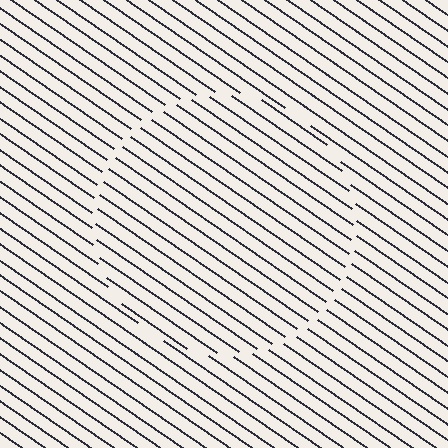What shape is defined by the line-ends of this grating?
An illusory circle. The interior of the shape contains the same grating, shifted by half a period — the contour is defined by the phase discontinuity where line-ends from the inner and outer gratings abut.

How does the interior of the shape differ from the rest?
The interior of the shape contains the same grating, shifted by half a period — the contour is defined by the phase discontinuity where line-ends from the inner and outer gratings abut.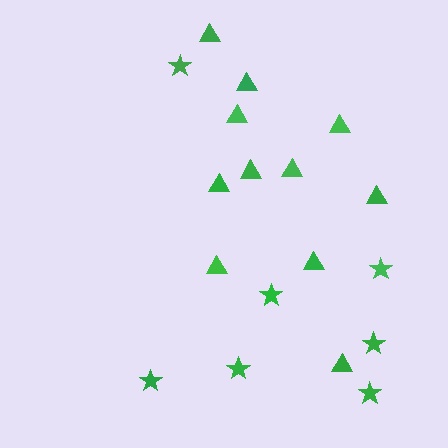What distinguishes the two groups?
There are 2 groups: one group of triangles (11) and one group of stars (7).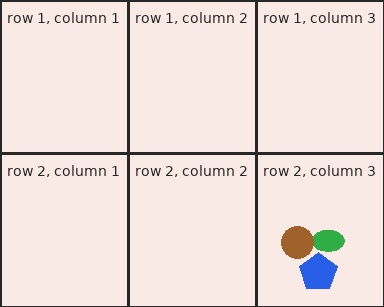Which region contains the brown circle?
The row 2, column 3 region.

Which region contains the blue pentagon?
The row 2, column 3 region.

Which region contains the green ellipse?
The row 2, column 3 region.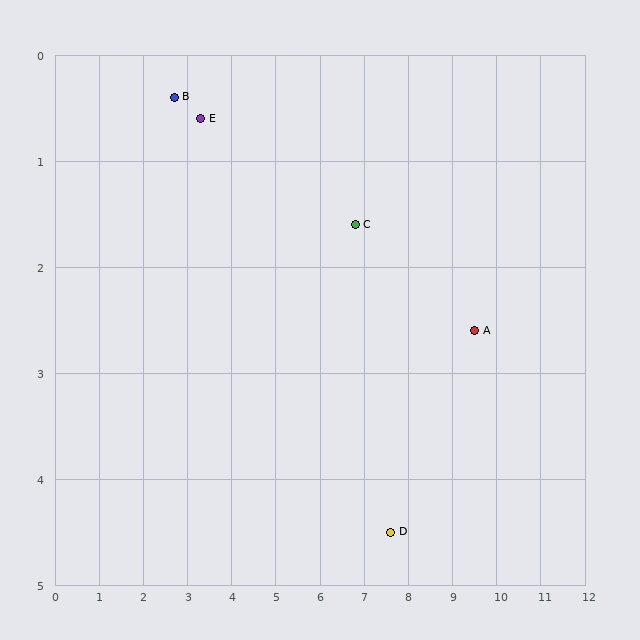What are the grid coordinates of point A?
Point A is at approximately (9.5, 2.6).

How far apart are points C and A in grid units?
Points C and A are about 2.9 grid units apart.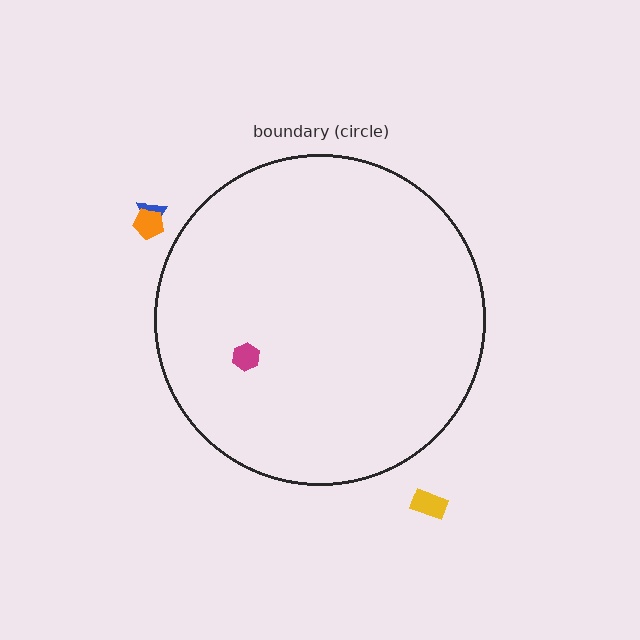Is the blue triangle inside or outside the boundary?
Outside.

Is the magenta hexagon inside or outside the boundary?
Inside.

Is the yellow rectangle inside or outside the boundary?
Outside.